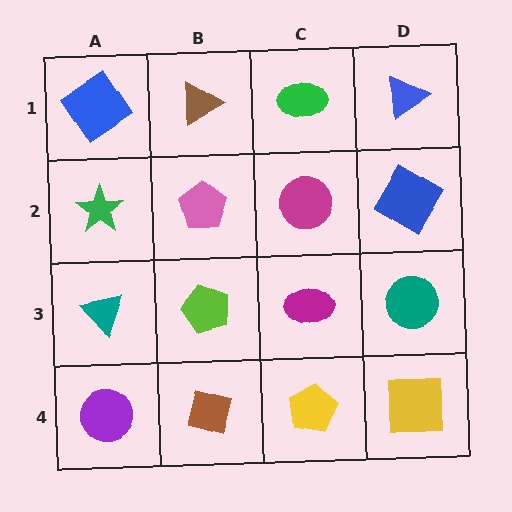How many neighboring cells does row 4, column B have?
3.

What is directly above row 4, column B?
A lime pentagon.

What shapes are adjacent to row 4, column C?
A magenta ellipse (row 3, column C), a brown square (row 4, column B), a yellow square (row 4, column D).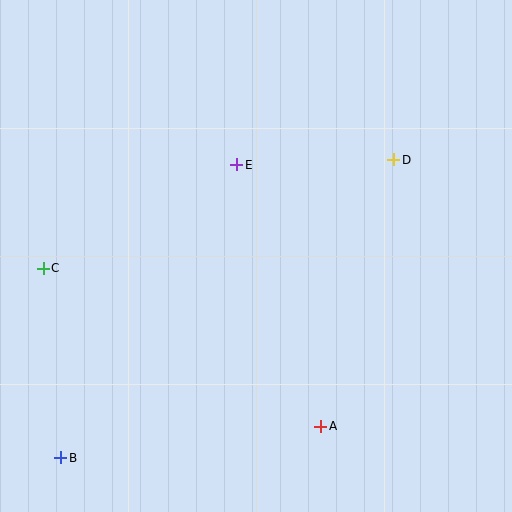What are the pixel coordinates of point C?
Point C is at (43, 268).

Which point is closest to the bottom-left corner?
Point B is closest to the bottom-left corner.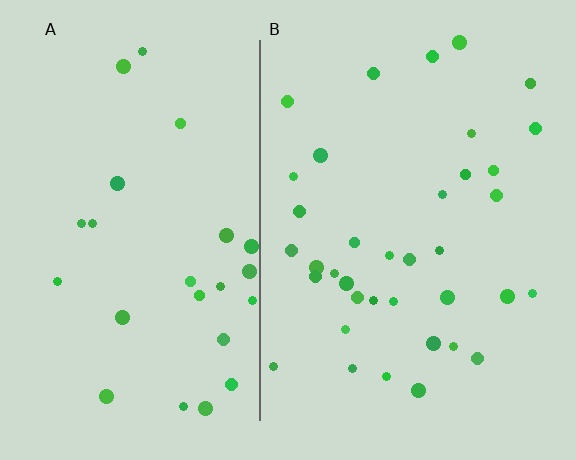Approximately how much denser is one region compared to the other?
Approximately 1.5× — region B over region A.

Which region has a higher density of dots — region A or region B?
B (the right).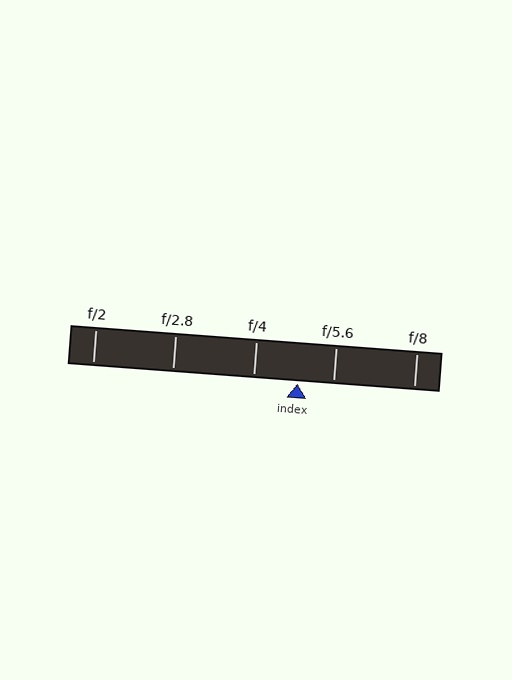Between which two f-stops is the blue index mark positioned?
The index mark is between f/4 and f/5.6.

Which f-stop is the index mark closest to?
The index mark is closest to f/5.6.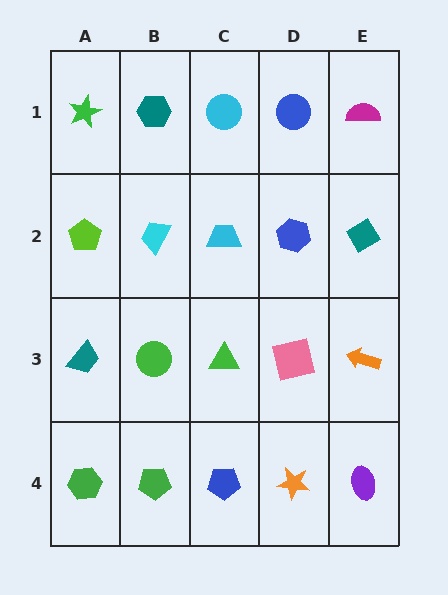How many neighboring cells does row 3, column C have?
4.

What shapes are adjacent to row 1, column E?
A teal diamond (row 2, column E), a blue circle (row 1, column D).